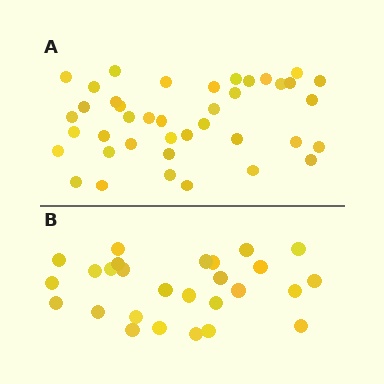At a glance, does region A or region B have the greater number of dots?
Region A (the top region) has more dots.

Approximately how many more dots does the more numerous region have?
Region A has approximately 15 more dots than region B.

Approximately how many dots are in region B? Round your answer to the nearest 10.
About 30 dots. (The exact count is 27, which rounds to 30.)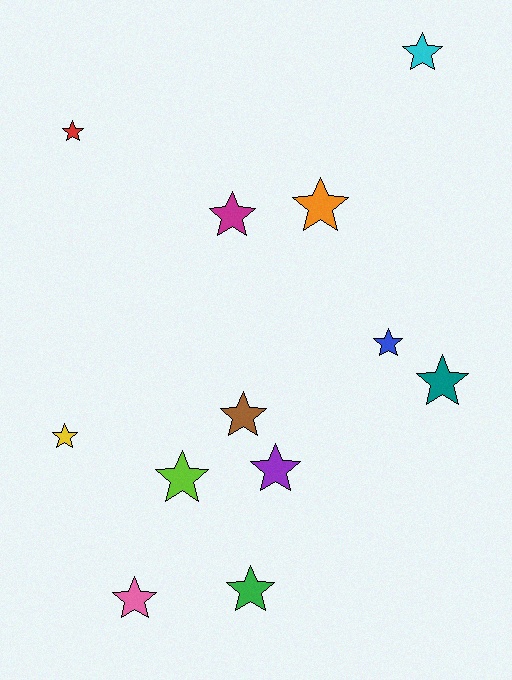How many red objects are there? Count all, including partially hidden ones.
There is 1 red object.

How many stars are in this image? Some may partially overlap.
There are 12 stars.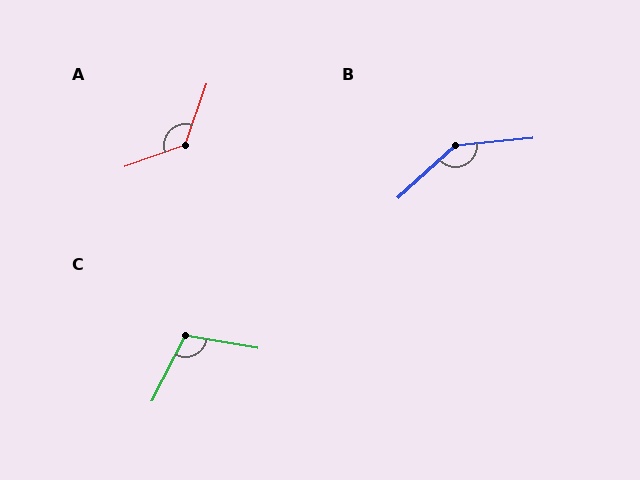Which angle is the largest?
B, at approximately 143 degrees.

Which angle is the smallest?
C, at approximately 107 degrees.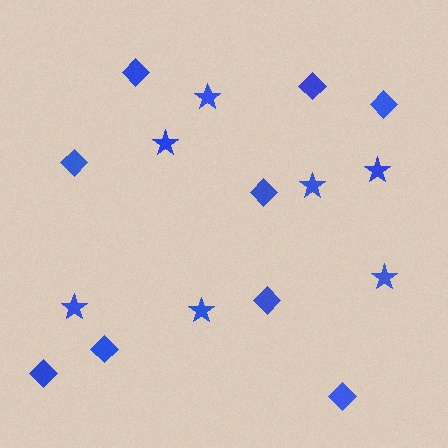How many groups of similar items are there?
There are 2 groups: one group of diamonds (9) and one group of stars (7).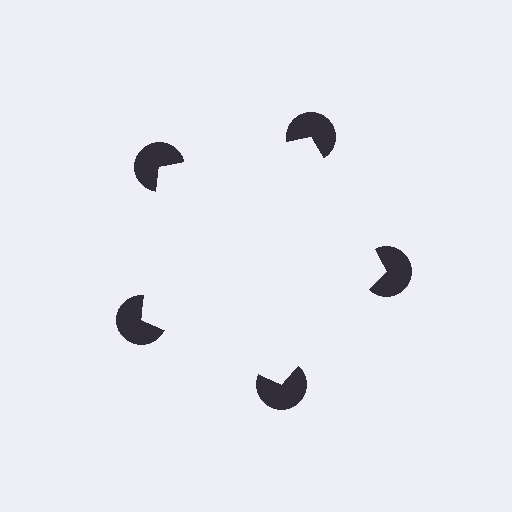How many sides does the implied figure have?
5 sides.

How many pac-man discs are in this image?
There are 5 — one at each vertex of the illusory pentagon.